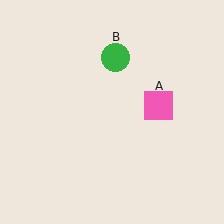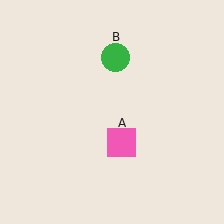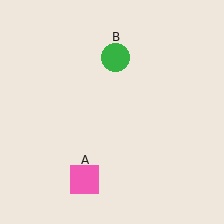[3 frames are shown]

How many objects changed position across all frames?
1 object changed position: pink square (object A).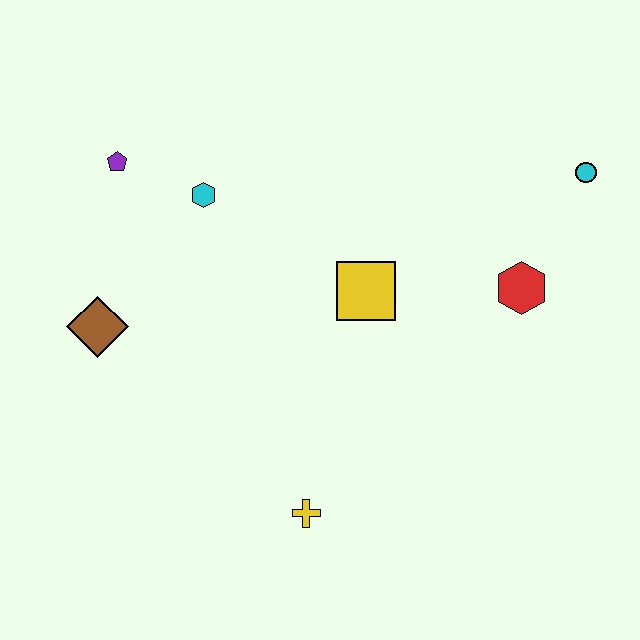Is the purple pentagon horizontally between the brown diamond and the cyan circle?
Yes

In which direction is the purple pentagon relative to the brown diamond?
The purple pentagon is above the brown diamond.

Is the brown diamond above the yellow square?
No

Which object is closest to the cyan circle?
The red hexagon is closest to the cyan circle.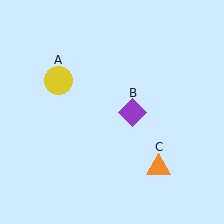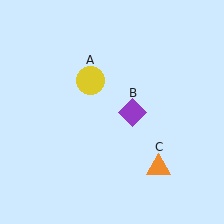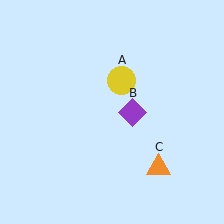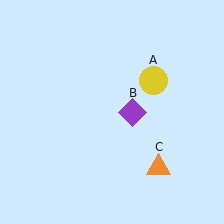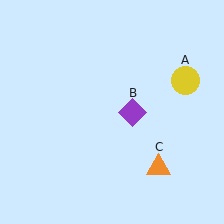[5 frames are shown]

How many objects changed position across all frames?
1 object changed position: yellow circle (object A).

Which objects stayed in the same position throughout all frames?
Purple diamond (object B) and orange triangle (object C) remained stationary.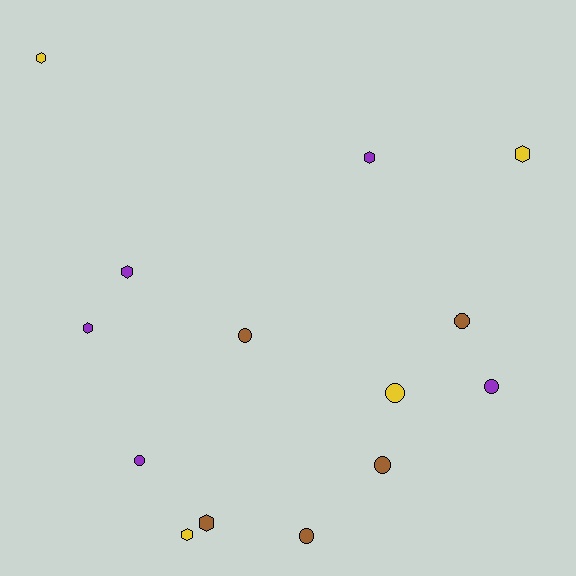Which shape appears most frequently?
Circle, with 7 objects.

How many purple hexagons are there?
There are 3 purple hexagons.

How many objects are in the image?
There are 14 objects.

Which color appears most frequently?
Brown, with 5 objects.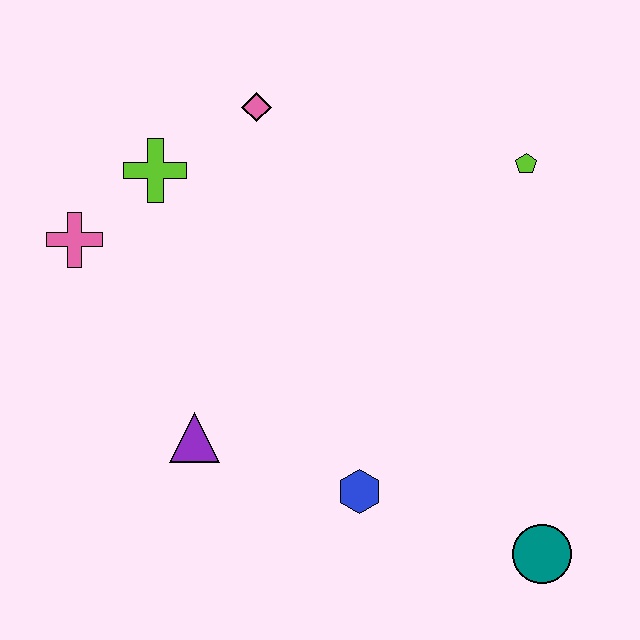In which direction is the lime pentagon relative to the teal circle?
The lime pentagon is above the teal circle.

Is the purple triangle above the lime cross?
No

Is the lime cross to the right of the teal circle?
No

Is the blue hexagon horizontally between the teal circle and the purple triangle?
Yes